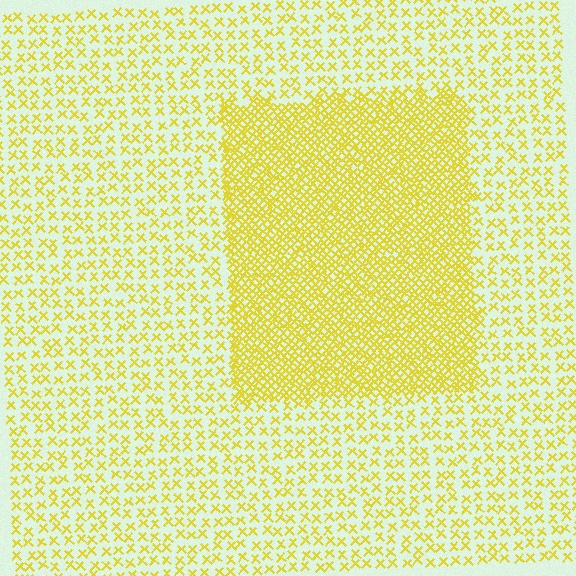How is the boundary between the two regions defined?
The boundary is defined by a change in element density (approximately 2.8x ratio). All elements are the same color, size, and shape.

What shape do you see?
I see a rectangle.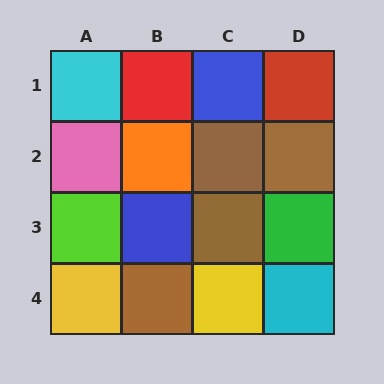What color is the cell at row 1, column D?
Red.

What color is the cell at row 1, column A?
Cyan.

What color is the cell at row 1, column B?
Red.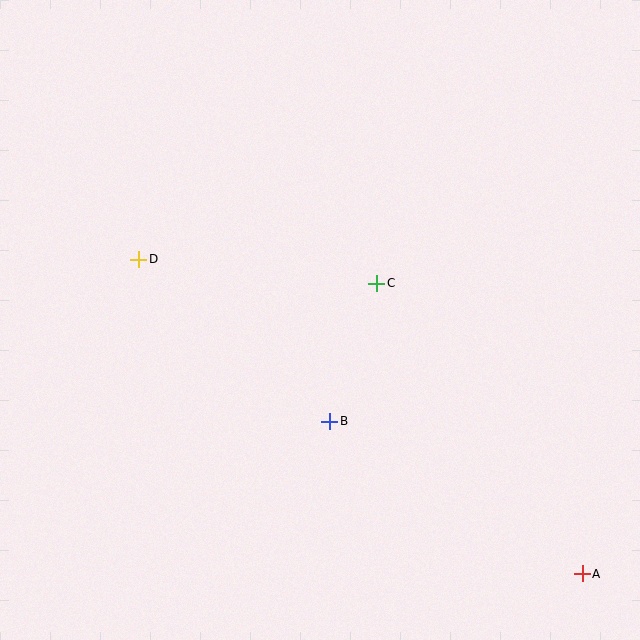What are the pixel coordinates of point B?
Point B is at (330, 421).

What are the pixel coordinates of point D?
Point D is at (139, 259).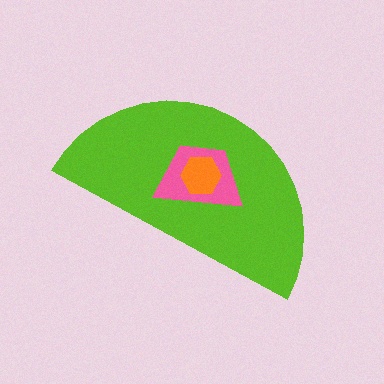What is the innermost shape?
The orange hexagon.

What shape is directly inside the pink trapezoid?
The orange hexagon.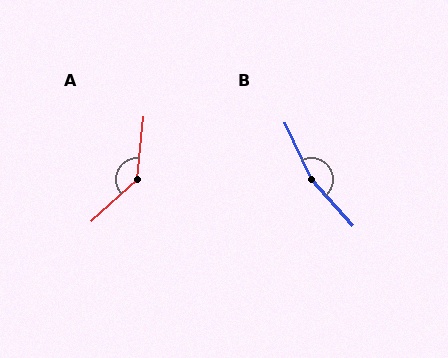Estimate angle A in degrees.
Approximately 138 degrees.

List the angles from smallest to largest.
A (138°), B (164°).